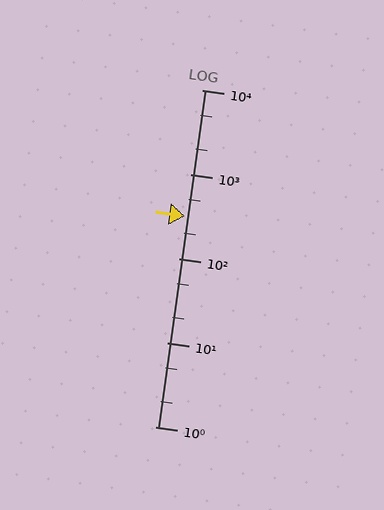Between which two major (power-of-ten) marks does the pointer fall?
The pointer is between 100 and 1000.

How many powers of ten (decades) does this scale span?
The scale spans 4 decades, from 1 to 10000.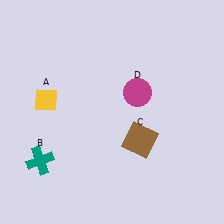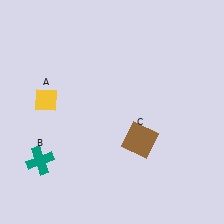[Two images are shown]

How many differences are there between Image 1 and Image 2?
There is 1 difference between the two images.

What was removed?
The magenta circle (D) was removed in Image 2.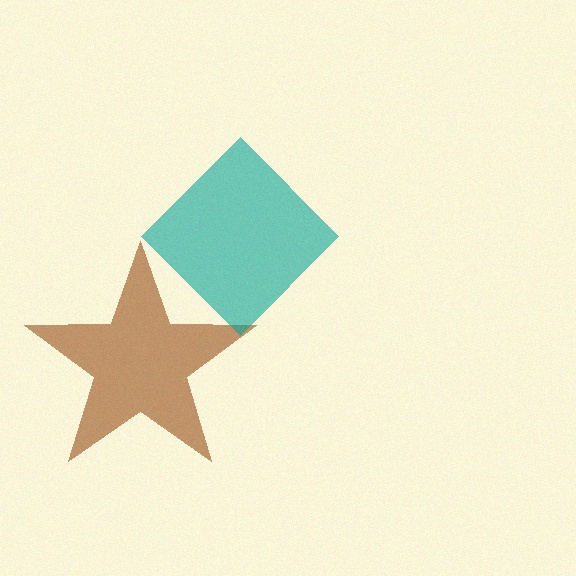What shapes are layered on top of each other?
The layered shapes are: a brown star, a teal diamond.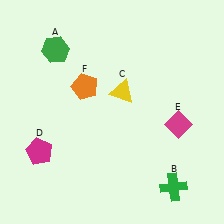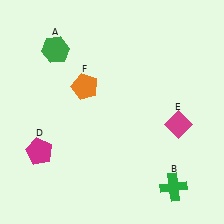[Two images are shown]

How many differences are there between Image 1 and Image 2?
There is 1 difference between the two images.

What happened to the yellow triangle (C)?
The yellow triangle (C) was removed in Image 2. It was in the top-right area of Image 1.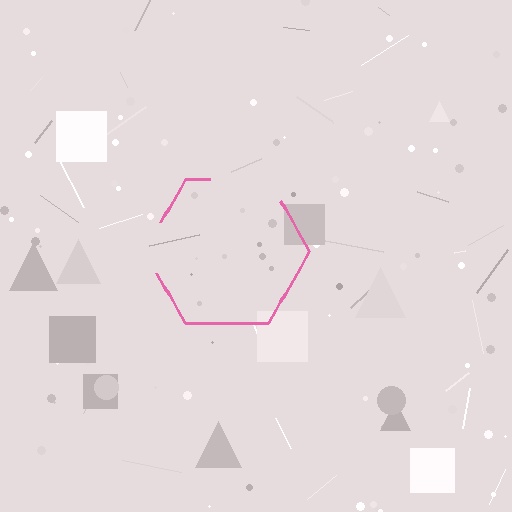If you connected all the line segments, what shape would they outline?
They would outline a hexagon.